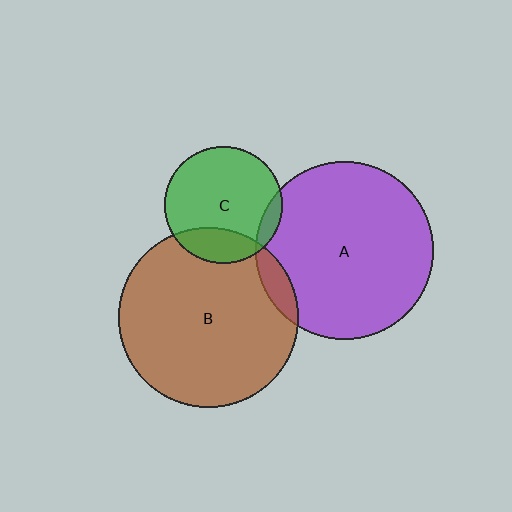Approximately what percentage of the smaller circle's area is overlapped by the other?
Approximately 20%.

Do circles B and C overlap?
Yes.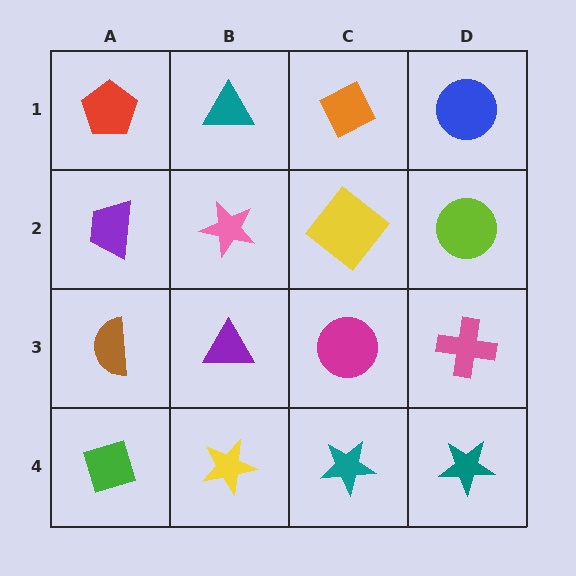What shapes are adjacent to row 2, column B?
A teal triangle (row 1, column B), a purple triangle (row 3, column B), a purple trapezoid (row 2, column A), a yellow diamond (row 2, column C).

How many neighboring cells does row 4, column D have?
2.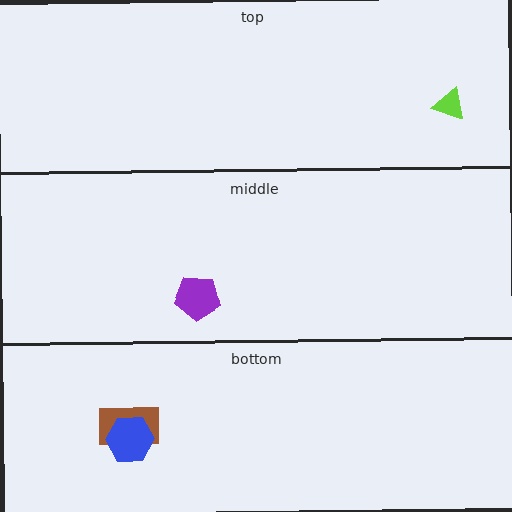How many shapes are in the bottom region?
2.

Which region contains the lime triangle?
The top region.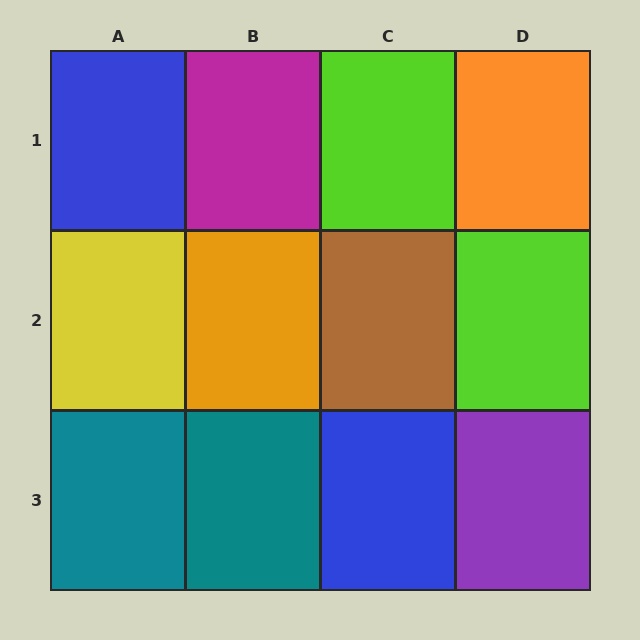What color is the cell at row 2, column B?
Orange.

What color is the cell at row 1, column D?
Orange.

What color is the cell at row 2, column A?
Yellow.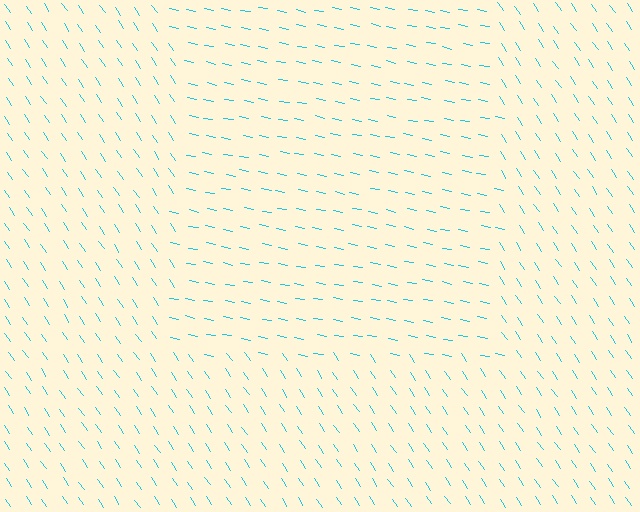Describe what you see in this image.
The image is filled with small cyan line segments. A rectangle region in the image has lines oriented differently from the surrounding lines, creating a visible texture boundary.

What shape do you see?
I see a rectangle.